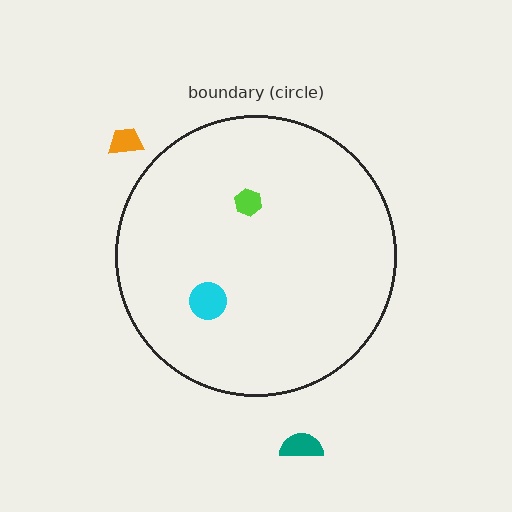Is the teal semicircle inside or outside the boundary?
Outside.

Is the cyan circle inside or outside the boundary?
Inside.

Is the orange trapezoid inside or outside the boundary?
Outside.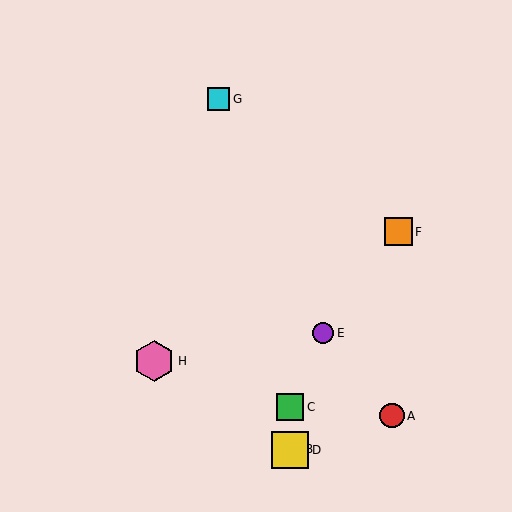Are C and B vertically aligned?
Yes, both are at x≈290.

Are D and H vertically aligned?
No, D is at x≈290 and H is at x≈154.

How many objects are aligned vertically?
3 objects (B, C, D) are aligned vertically.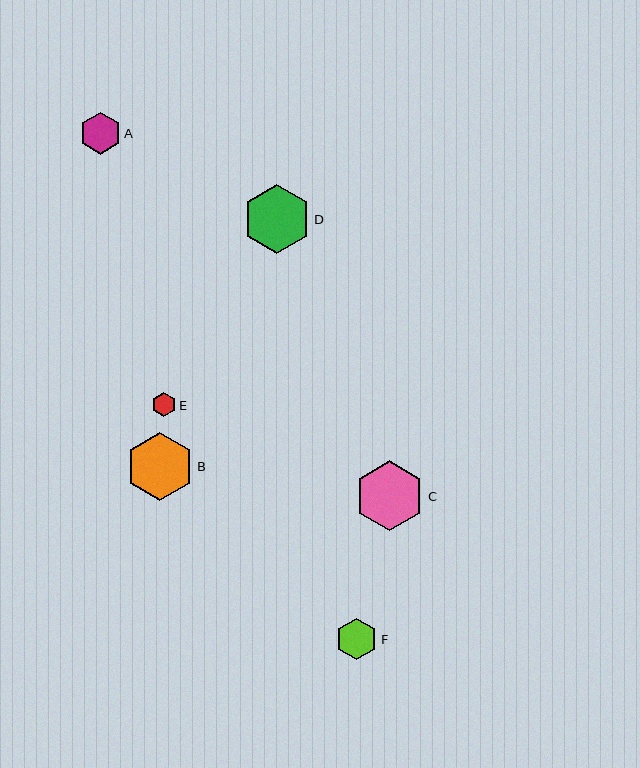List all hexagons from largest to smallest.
From largest to smallest: C, D, B, A, F, E.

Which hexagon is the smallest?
Hexagon E is the smallest with a size of approximately 24 pixels.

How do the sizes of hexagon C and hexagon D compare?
Hexagon C and hexagon D are approximately the same size.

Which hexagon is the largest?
Hexagon C is the largest with a size of approximately 70 pixels.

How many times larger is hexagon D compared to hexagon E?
Hexagon D is approximately 2.9 times the size of hexagon E.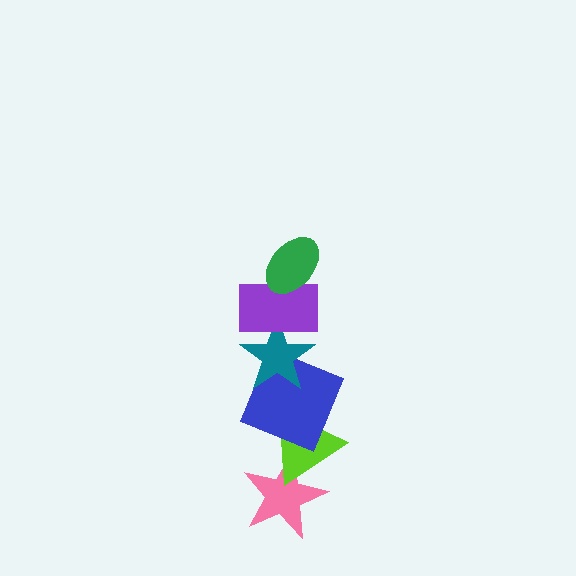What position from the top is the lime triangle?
The lime triangle is 5th from the top.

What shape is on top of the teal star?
The purple rectangle is on top of the teal star.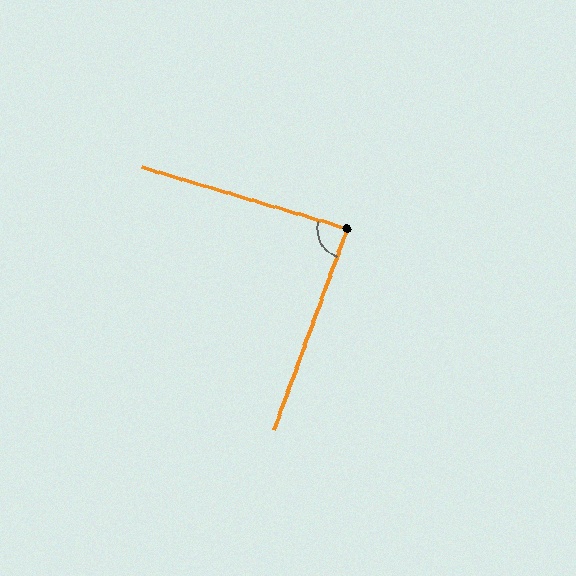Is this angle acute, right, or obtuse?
It is approximately a right angle.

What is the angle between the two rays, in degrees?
Approximately 87 degrees.